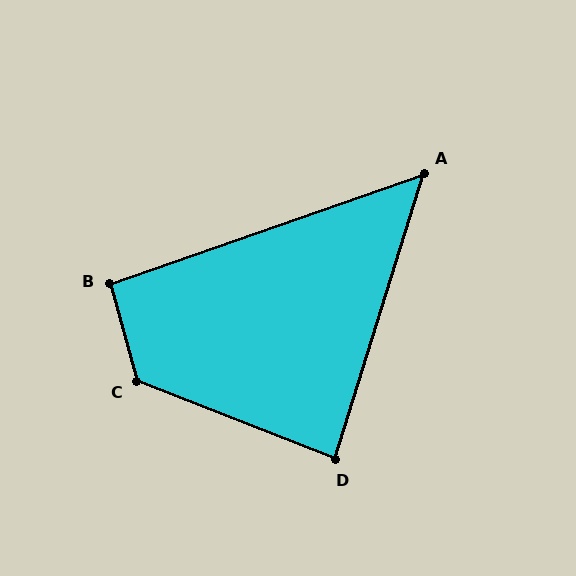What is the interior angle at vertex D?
Approximately 86 degrees (approximately right).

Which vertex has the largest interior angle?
C, at approximately 126 degrees.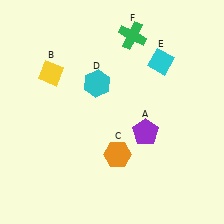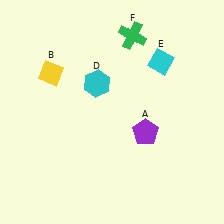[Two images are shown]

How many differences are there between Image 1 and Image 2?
There is 1 difference between the two images.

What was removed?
The orange hexagon (C) was removed in Image 2.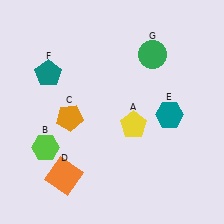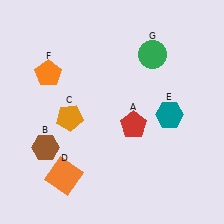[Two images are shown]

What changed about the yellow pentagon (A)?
In Image 1, A is yellow. In Image 2, it changed to red.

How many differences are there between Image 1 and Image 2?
There are 3 differences between the two images.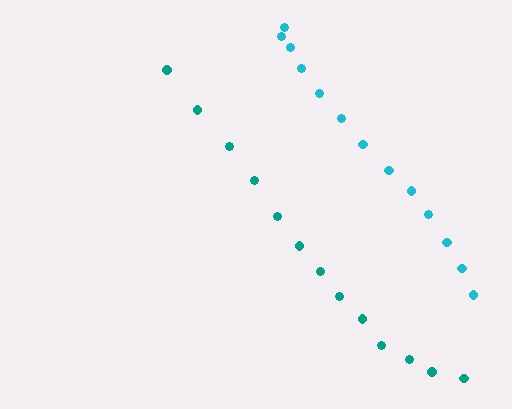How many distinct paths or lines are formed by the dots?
There are 2 distinct paths.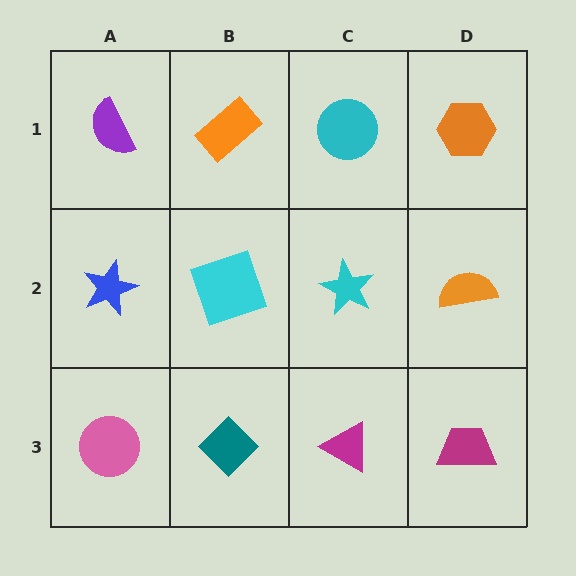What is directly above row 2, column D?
An orange hexagon.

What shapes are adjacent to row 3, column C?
A cyan star (row 2, column C), a teal diamond (row 3, column B), a magenta trapezoid (row 3, column D).